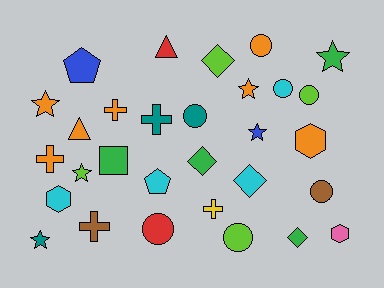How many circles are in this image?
There are 7 circles.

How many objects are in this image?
There are 30 objects.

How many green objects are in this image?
There are 4 green objects.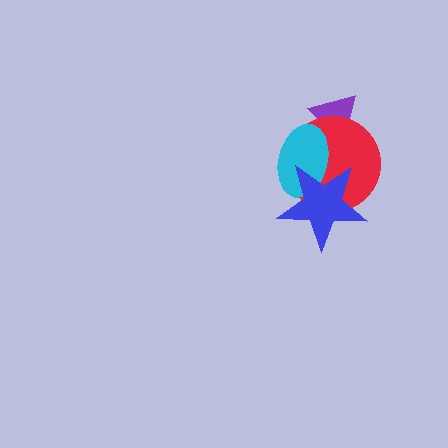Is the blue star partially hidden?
No, no other shape covers it.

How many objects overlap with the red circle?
3 objects overlap with the red circle.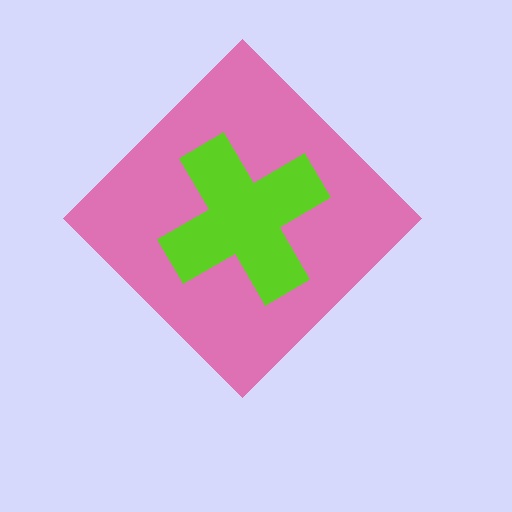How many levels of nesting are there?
2.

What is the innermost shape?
The lime cross.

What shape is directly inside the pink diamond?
The lime cross.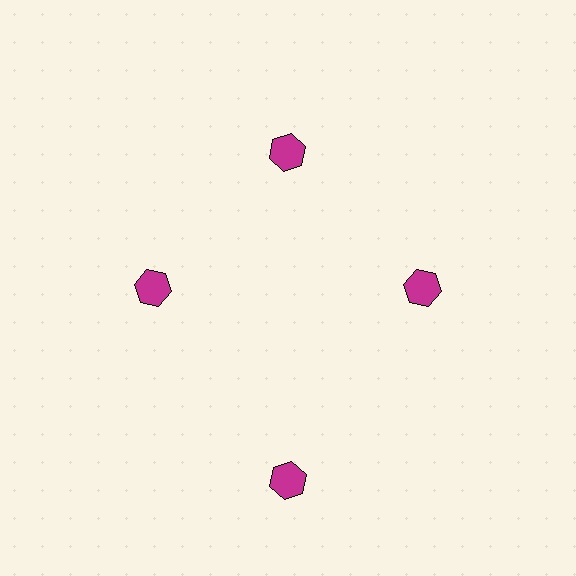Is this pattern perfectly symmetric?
No. The 4 magenta hexagons are arranged in a ring, but one element near the 6 o'clock position is pushed outward from the center, breaking the 4-fold rotational symmetry.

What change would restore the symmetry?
The symmetry would be restored by moving it inward, back onto the ring so that all 4 hexagons sit at equal angles and equal distance from the center.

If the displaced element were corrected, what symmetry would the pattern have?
It would have 4-fold rotational symmetry — the pattern would map onto itself every 90 degrees.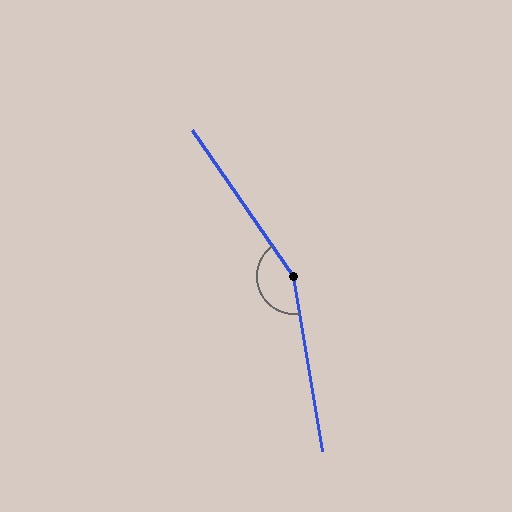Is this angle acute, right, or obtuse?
It is obtuse.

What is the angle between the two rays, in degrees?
Approximately 155 degrees.